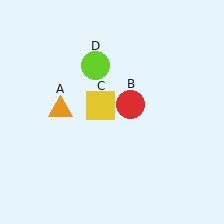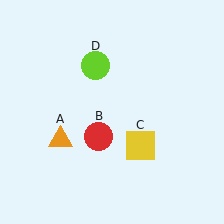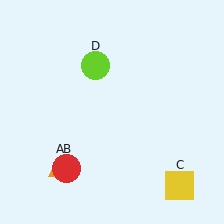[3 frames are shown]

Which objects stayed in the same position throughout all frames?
Lime circle (object D) remained stationary.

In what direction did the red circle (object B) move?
The red circle (object B) moved down and to the left.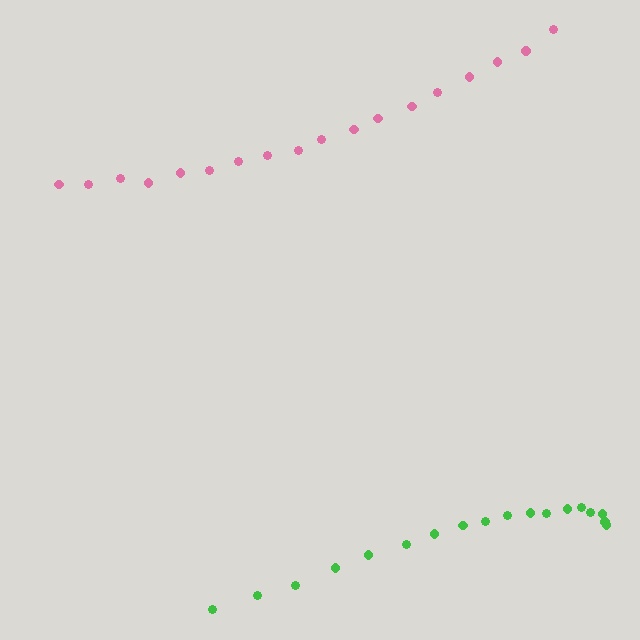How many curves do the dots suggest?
There are 2 distinct paths.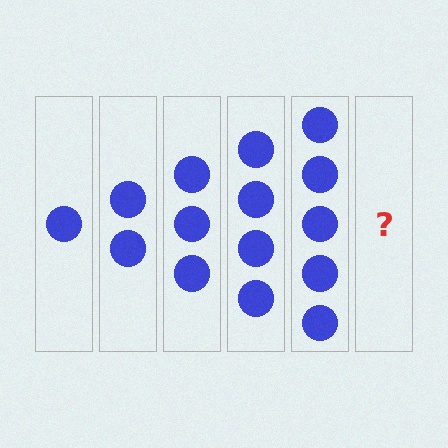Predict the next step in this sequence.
The next step is 6 circles.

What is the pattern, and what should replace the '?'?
The pattern is that each step adds one more circle. The '?' should be 6 circles.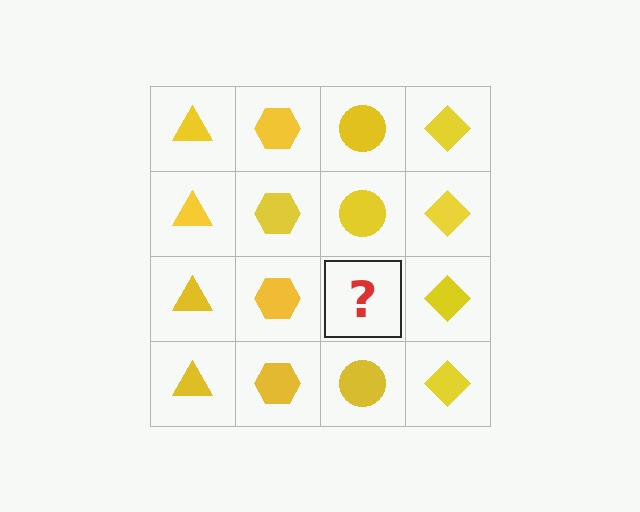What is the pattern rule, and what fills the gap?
The rule is that each column has a consistent shape. The gap should be filled with a yellow circle.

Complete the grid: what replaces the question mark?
The question mark should be replaced with a yellow circle.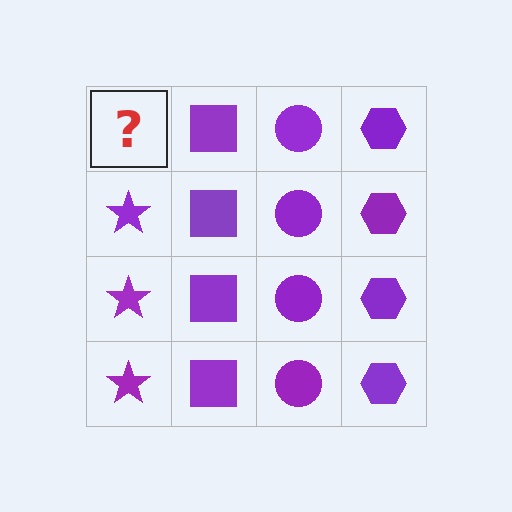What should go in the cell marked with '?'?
The missing cell should contain a purple star.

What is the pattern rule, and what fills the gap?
The rule is that each column has a consistent shape. The gap should be filled with a purple star.